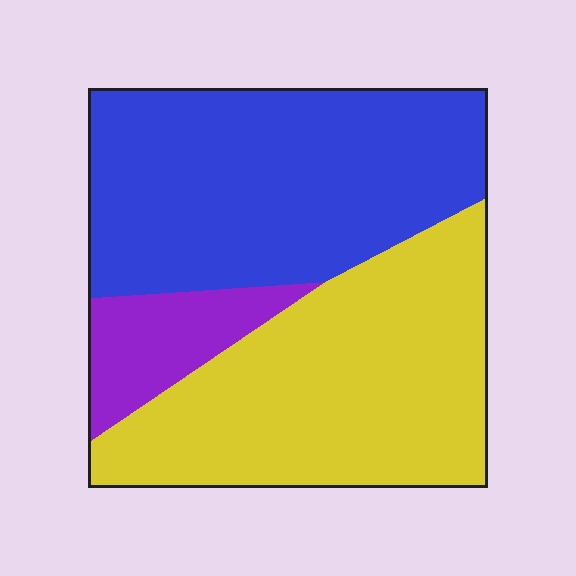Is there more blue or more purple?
Blue.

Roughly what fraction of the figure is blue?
Blue covers around 45% of the figure.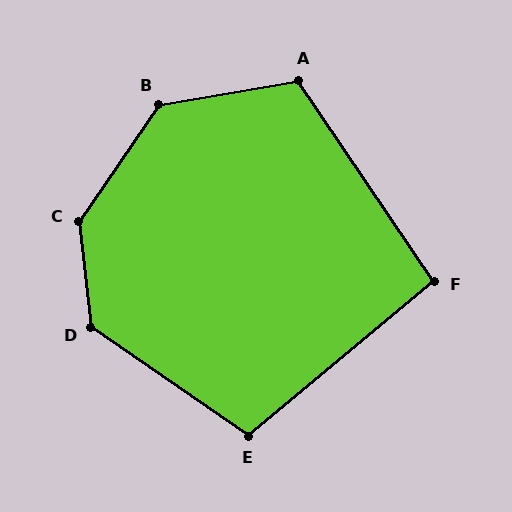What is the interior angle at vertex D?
Approximately 131 degrees (obtuse).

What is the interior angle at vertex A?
Approximately 115 degrees (obtuse).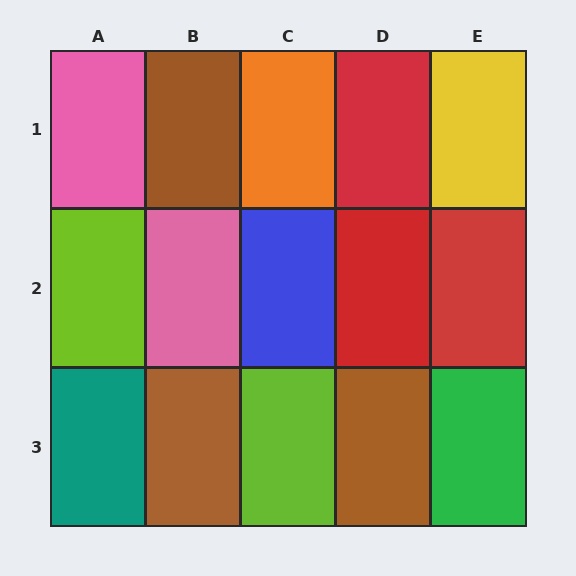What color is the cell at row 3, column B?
Brown.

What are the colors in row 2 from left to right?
Lime, pink, blue, red, red.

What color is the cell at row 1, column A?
Pink.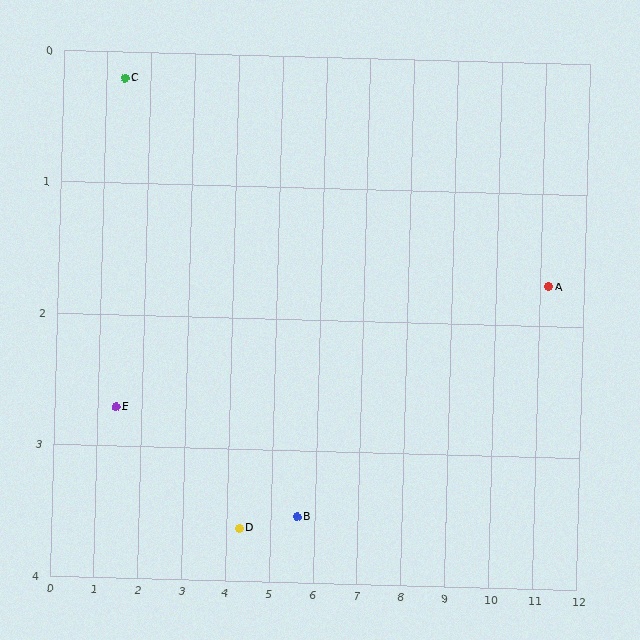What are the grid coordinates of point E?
Point E is at approximately (1.4, 2.7).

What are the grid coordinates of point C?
Point C is at approximately (1.4, 0.2).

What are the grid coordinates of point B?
Point B is at approximately (5.6, 3.5).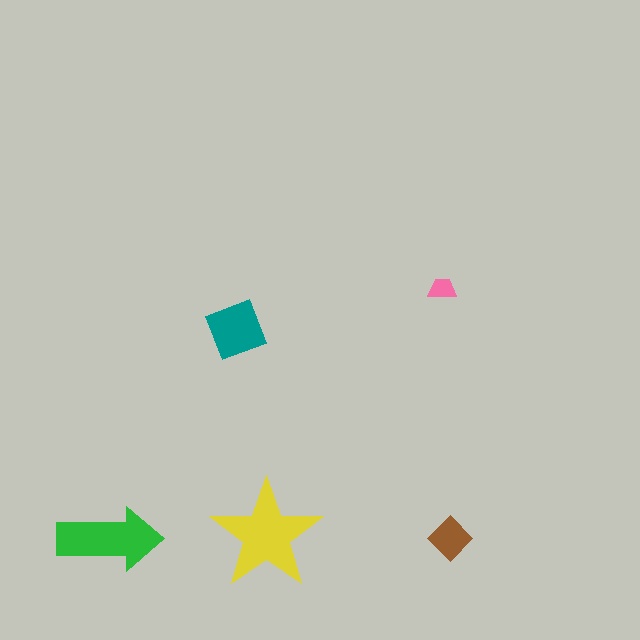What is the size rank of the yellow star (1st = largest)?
1st.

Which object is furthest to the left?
The green arrow is leftmost.